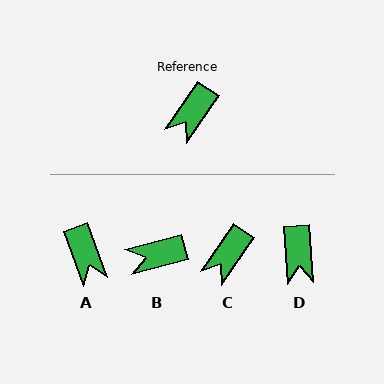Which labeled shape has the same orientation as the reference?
C.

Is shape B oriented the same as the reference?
No, it is off by about 41 degrees.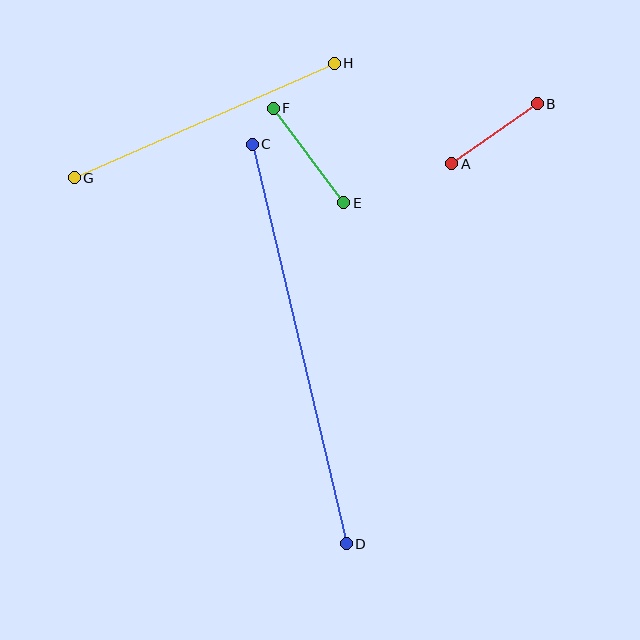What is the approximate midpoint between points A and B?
The midpoint is at approximately (495, 134) pixels.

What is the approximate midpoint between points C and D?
The midpoint is at approximately (299, 344) pixels.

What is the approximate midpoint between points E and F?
The midpoint is at approximately (308, 156) pixels.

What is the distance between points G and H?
The distance is approximately 284 pixels.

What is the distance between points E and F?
The distance is approximately 118 pixels.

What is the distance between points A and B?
The distance is approximately 104 pixels.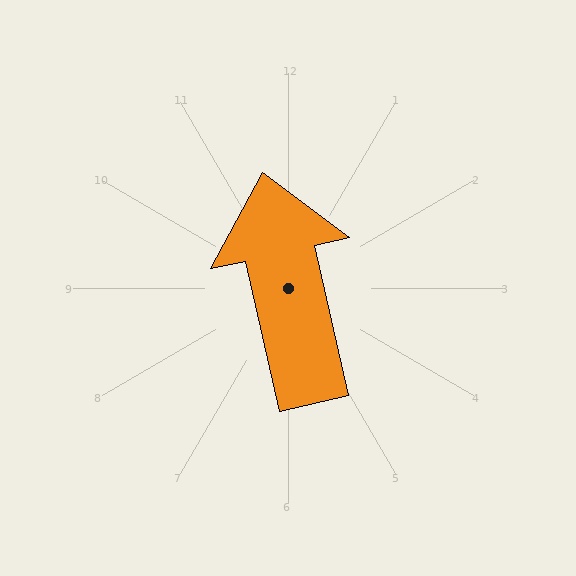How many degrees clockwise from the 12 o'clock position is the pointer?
Approximately 347 degrees.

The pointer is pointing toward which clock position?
Roughly 12 o'clock.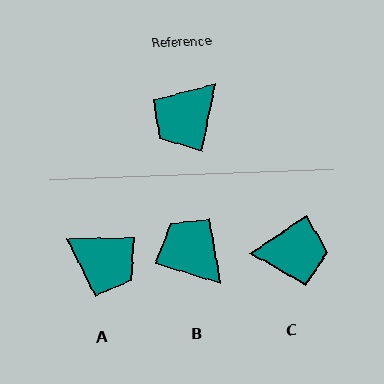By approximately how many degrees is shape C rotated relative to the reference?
Approximately 136 degrees counter-clockwise.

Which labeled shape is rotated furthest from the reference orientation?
C, about 136 degrees away.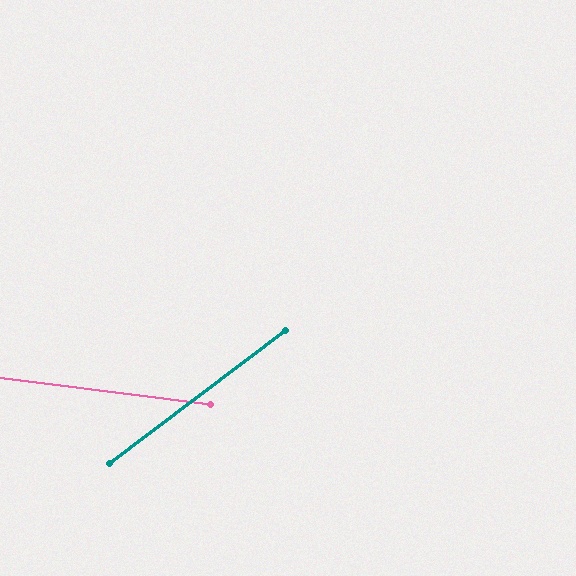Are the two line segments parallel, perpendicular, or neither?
Neither parallel nor perpendicular — they differ by about 44°.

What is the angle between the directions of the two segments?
Approximately 44 degrees.